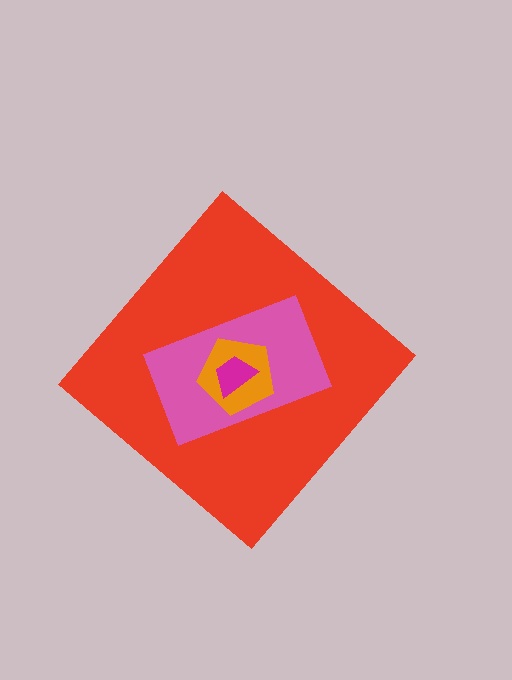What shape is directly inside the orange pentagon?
The magenta trapezoid.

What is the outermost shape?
The red diamond.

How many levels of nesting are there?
4.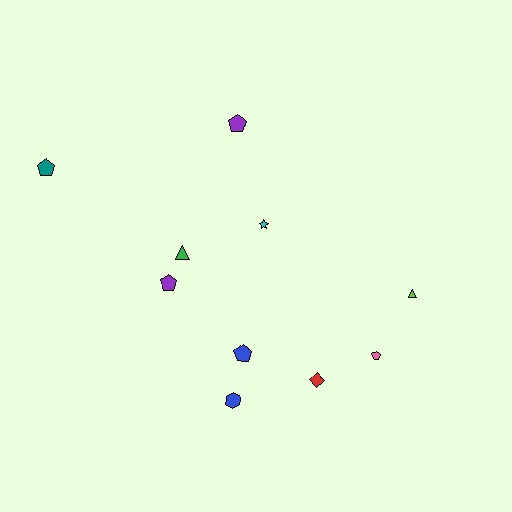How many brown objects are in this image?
There are no brown objects.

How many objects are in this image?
There are 10 objects.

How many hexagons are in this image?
There is 1 hexagon.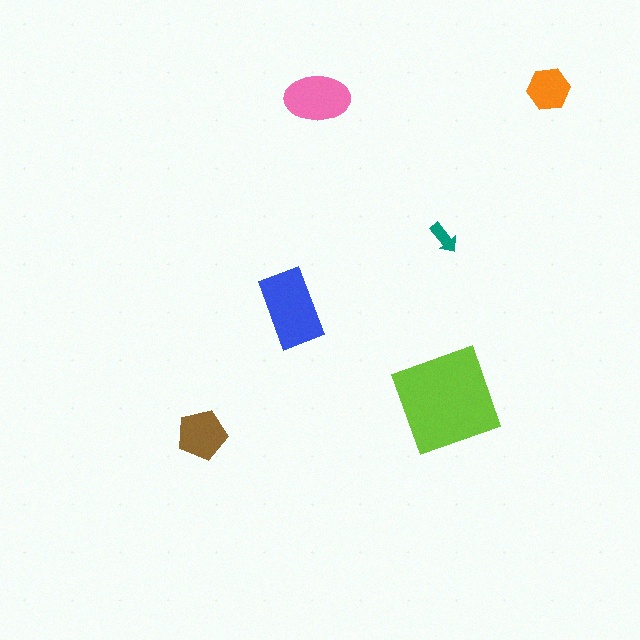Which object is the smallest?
The teal arrow.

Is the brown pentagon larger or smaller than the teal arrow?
Larger.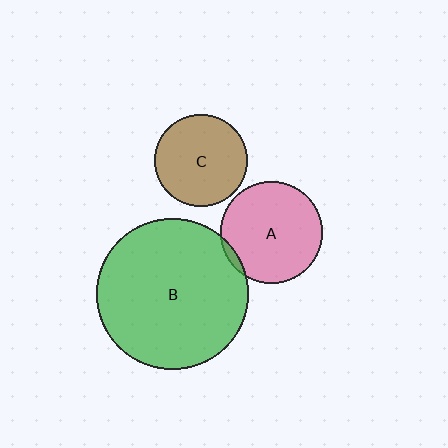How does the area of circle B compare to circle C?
Approximately 2.7 times.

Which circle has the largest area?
Circle B (green).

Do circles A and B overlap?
Yes.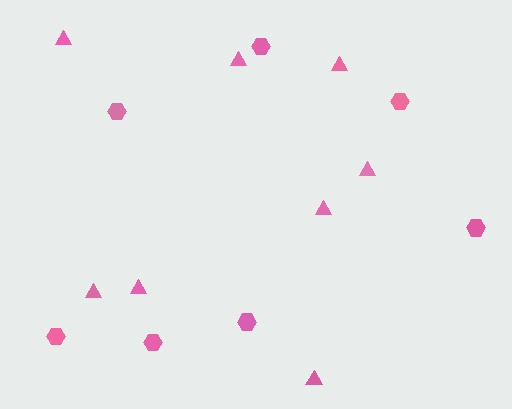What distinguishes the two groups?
There are 2 groups: one group of hexagons (7) and one group of triangles (8).